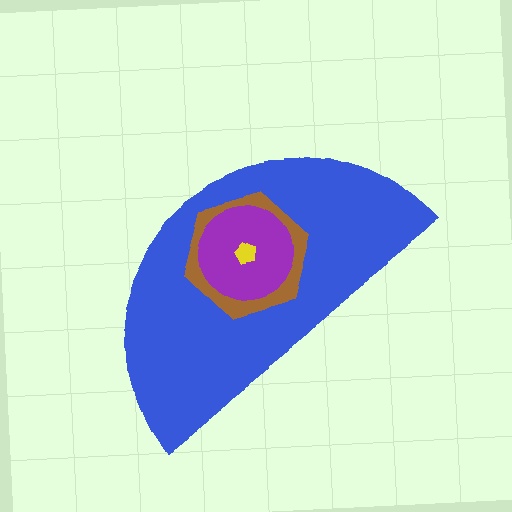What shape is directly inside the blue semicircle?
The brown hexagon.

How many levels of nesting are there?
4.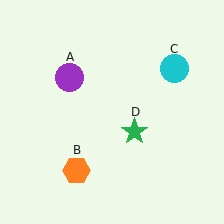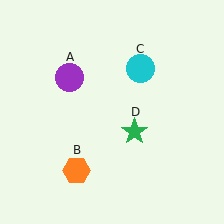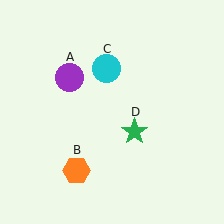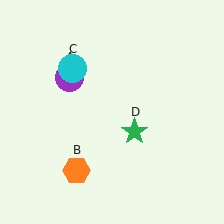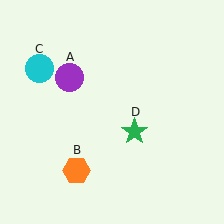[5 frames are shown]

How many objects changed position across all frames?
1 object changed position: cyan circle (object C).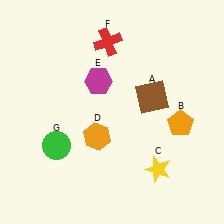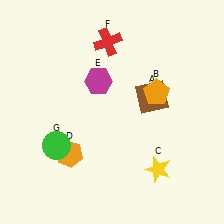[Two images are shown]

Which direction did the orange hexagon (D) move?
The orange hexagon (D) moved left.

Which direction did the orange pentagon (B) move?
The orange pentagon (B) moved up.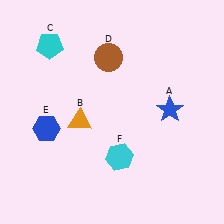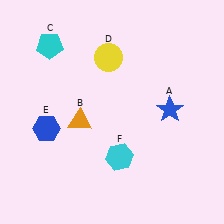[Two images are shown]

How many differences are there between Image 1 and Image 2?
There is 1 difference between the two images.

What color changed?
The circle (D) changed from brown in Image 1 to yellow in Image 2.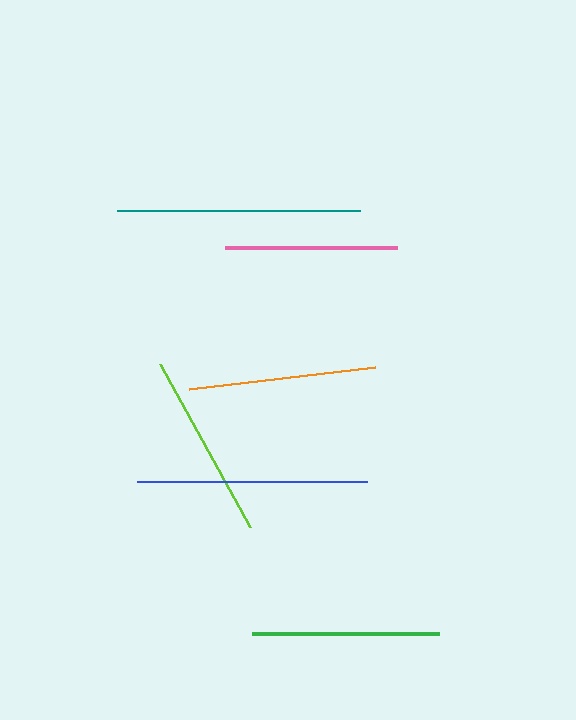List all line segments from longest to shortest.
From longest to shortest: teal, blue, orange, green, lime, pink.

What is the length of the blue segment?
The blue segment is approximately 231 pixels long.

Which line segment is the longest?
The teal line is the longest at approximately 243 pixels.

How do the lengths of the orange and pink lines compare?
The orange and pink lines are approximately the same length.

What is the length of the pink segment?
The pink segment is approximately 172 pixels long.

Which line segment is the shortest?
The pink line is the shortest at approximately 172 pixels.